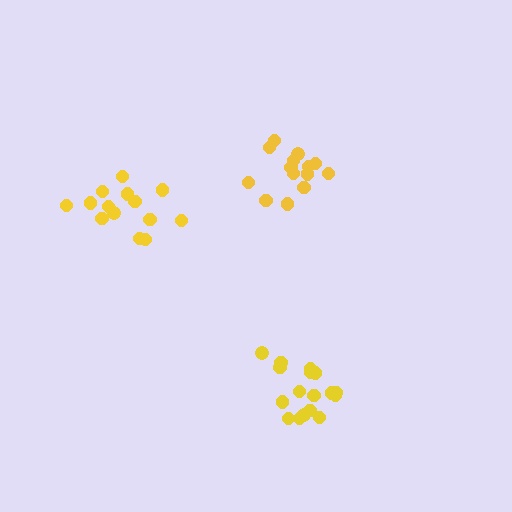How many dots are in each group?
Group 1: 17 dots, Group 2: 14 dots, Group 3: 14 dots (45 total).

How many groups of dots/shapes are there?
There are 3 groups.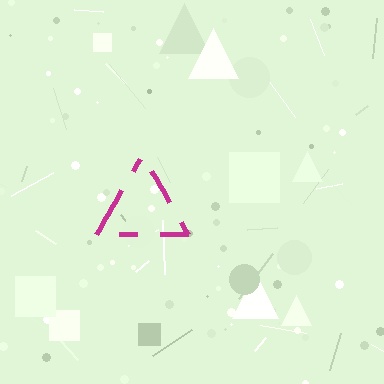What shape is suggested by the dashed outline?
The dashed outline suggests a triangle.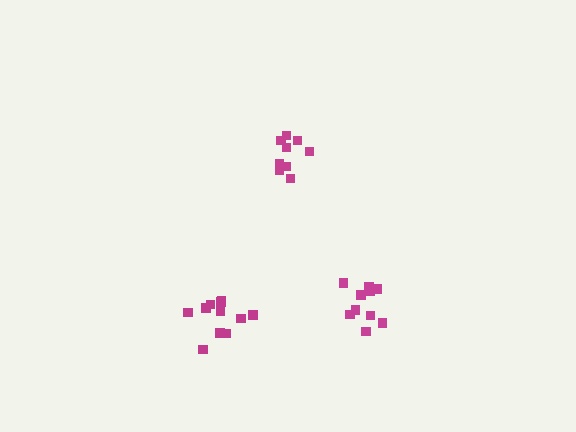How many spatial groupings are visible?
There are 3 spatial groupings.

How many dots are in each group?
Group 1: 10 dots, Group 2: 9 dots, Group 3: 11 dots (30 total).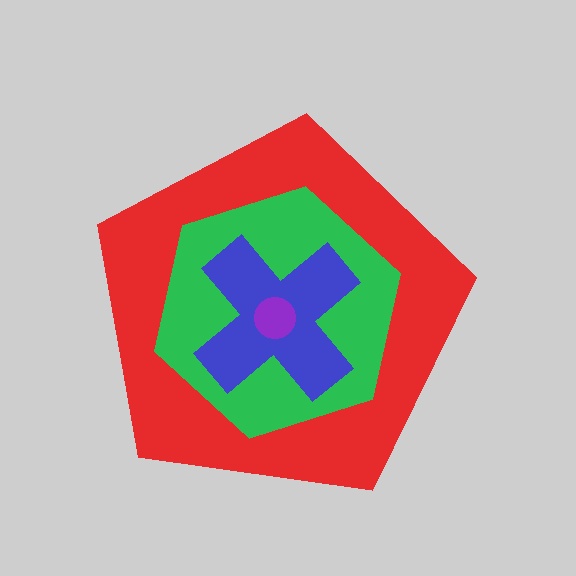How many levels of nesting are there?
4.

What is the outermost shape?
The red pentagon.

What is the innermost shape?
The purple circle.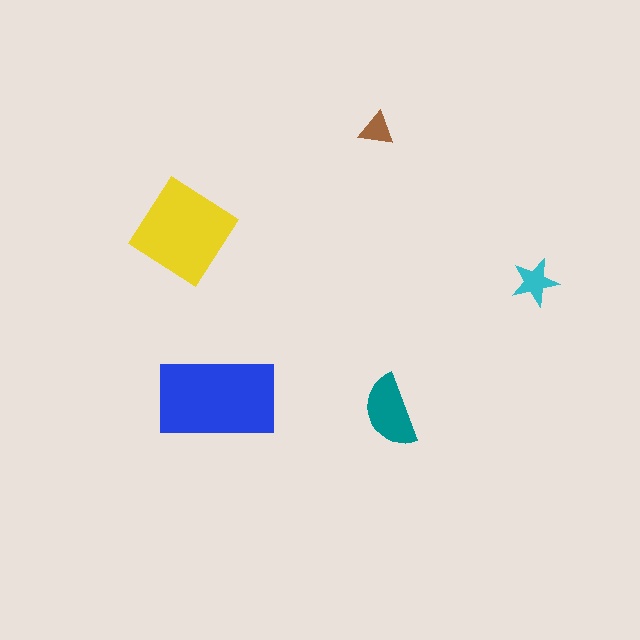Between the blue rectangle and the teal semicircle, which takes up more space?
The blue rectangle.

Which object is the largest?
The blue rectangle.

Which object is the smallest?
The brown triangle.